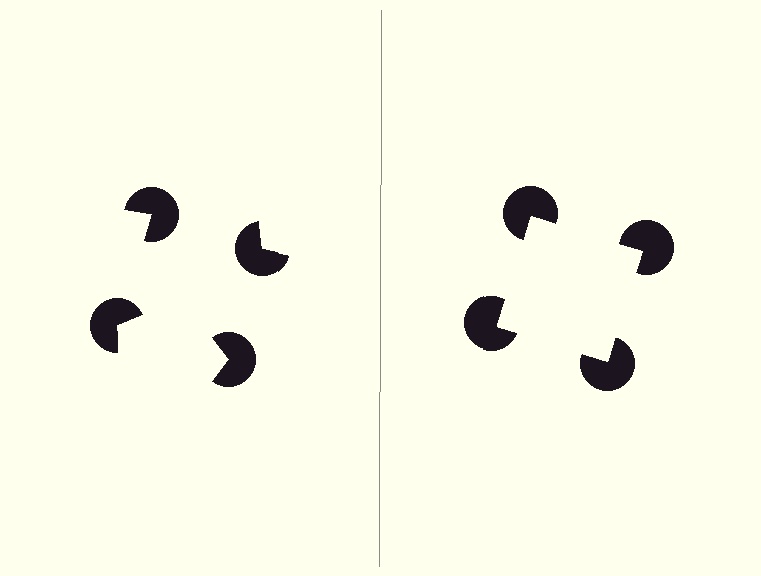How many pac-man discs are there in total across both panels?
8 — 4 on each side.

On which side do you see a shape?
An illusory square appears on the right side. On the left side the wedge cuts are rotated, so no coherent shape forms.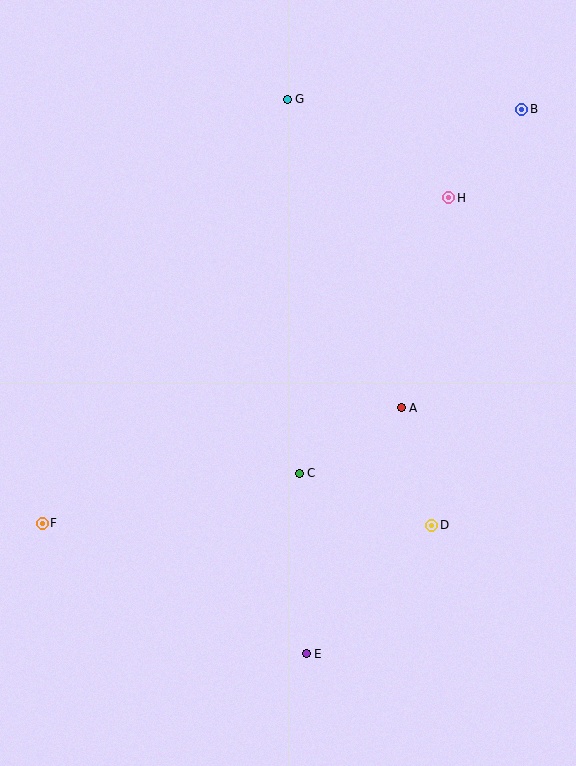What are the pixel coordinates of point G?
Point G is at (287, 99).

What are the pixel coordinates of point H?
Point H is at (449, 198).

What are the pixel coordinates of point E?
Point E is at (306, 654).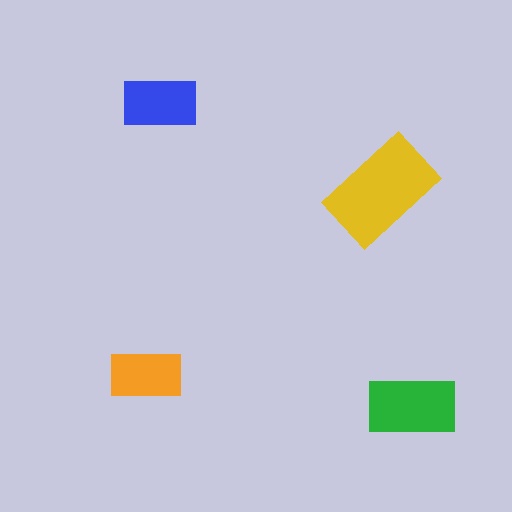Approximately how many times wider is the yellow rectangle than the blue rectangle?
About 1.5 times wider.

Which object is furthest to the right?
The green rectangle is rightmost.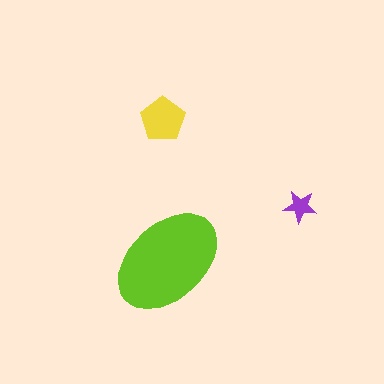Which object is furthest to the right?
The purple star is rightmost.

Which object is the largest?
The lime ellipse.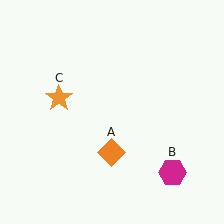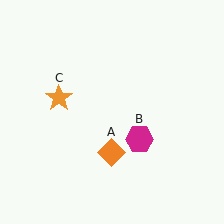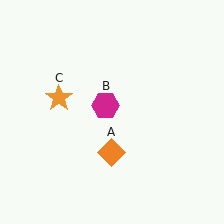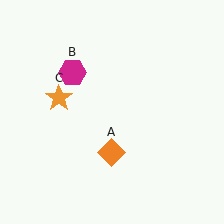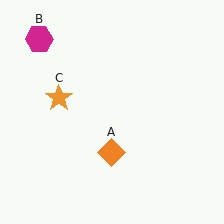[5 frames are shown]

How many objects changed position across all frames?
1 object changed position: magenta hexagon (object B).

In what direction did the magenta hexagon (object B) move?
The magenta hexagon (object B) moved up and to the left.